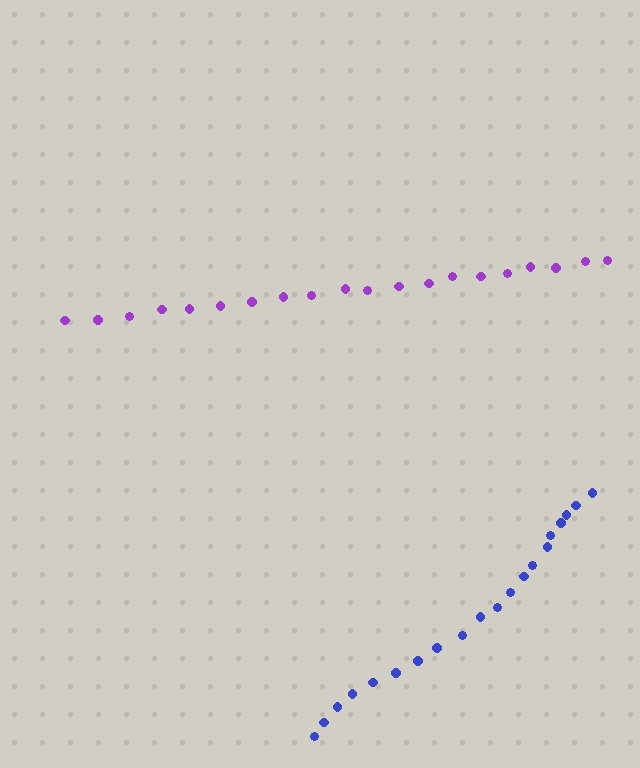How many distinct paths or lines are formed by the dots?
There are 2 distinct paths.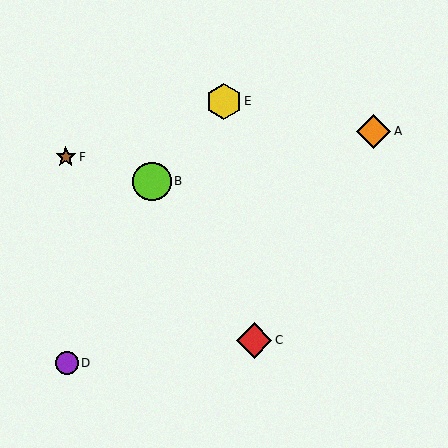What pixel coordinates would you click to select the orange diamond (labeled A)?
Click at (374, 131) to select the orange diamond A.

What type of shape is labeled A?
Shape A is an orange diamond.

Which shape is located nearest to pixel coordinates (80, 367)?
The purple circle (labeled D) at (67, 363) is nearest to that location.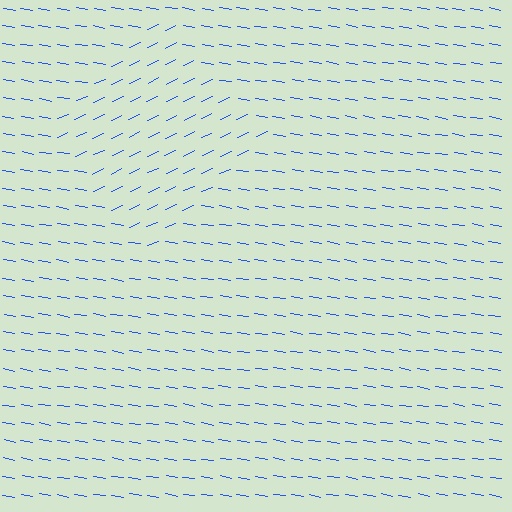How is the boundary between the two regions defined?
The boundary is defined purely by a change in line orientation (approximately 34 degrees difference). All lines are the same color and thickness.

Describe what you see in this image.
The image is filled with small blue line segments. A diamond region in the image has lines oriented differently from the surrounding lines, creating a visible texture boundary.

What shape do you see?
I see a diamond.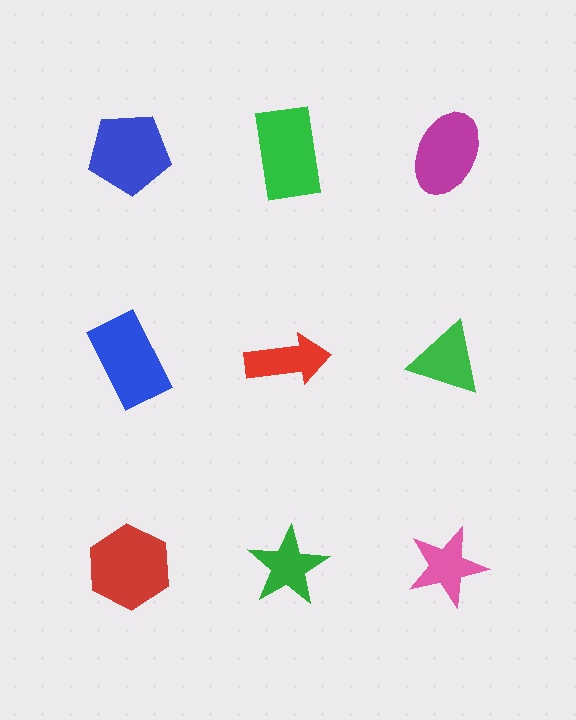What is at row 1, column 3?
A magenta ellipse.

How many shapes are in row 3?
3 shapes.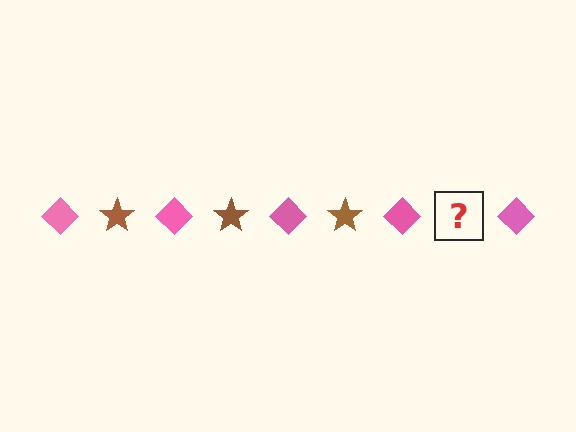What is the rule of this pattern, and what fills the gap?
The rule is that the pattern alternates between pink diamond and brown star. The gap should be filled with a brown star.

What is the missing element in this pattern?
The missing element is a brown star.